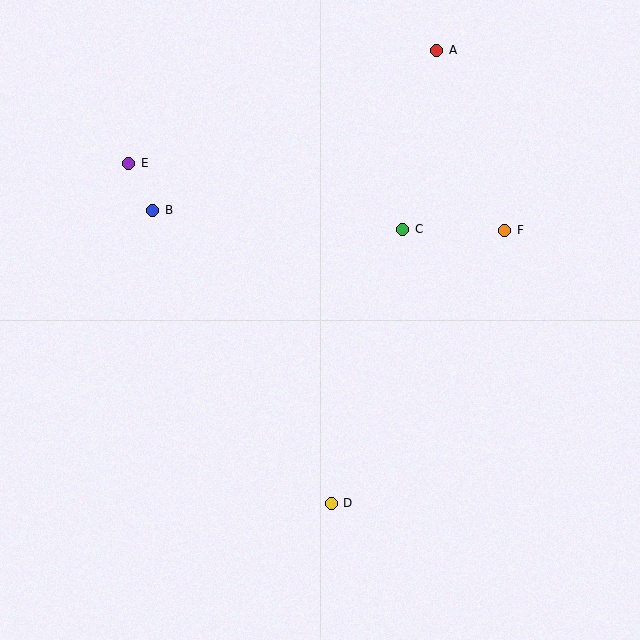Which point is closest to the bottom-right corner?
Point D is closest to the bottom-right corner.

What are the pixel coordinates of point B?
Point B is at (153, 210).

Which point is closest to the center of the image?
Point C at (403, 229) is closest to the center.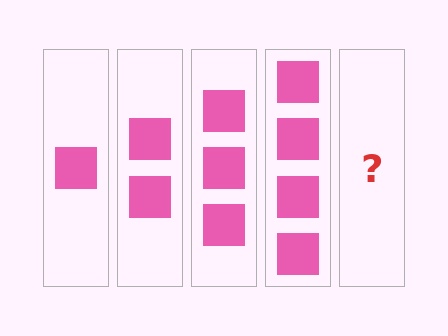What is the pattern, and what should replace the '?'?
The pattern is that each step adds one more square. The '?' should be 5 squares.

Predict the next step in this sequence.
The next step is 5 squares.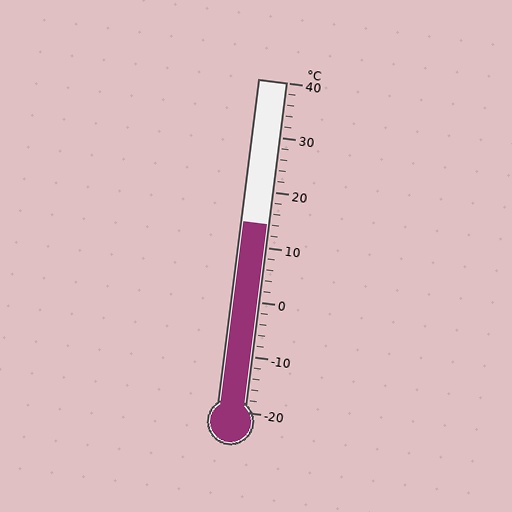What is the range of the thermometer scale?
The thermometer scale ranges from -20°C to 40°C.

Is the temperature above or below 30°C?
The temperature is below 30°C.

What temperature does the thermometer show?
The thermometer shows approximately 14°C.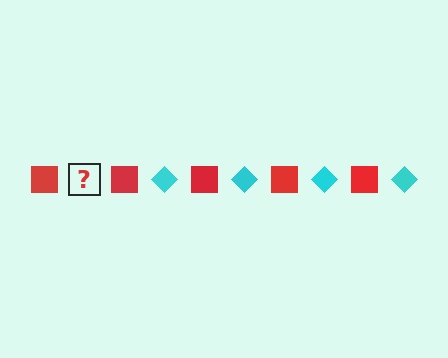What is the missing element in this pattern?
The missing element is a cyan diamond.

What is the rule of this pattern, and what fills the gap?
The rule is that the pattern alternates between red square and cyan diamond. The gap should be filled with a cyan diamond.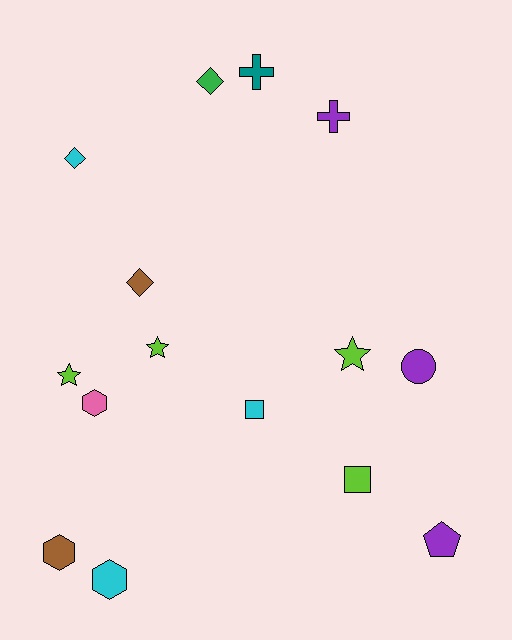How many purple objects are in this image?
There are 3 purple objects.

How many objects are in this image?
There are 15 objects.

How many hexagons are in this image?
There are 3 hexagons.